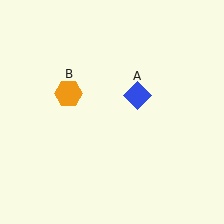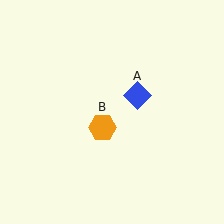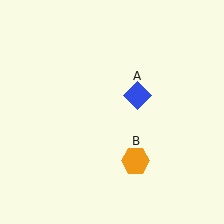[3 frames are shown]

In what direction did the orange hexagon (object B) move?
The orange hexagon (object B) moved down and to the right.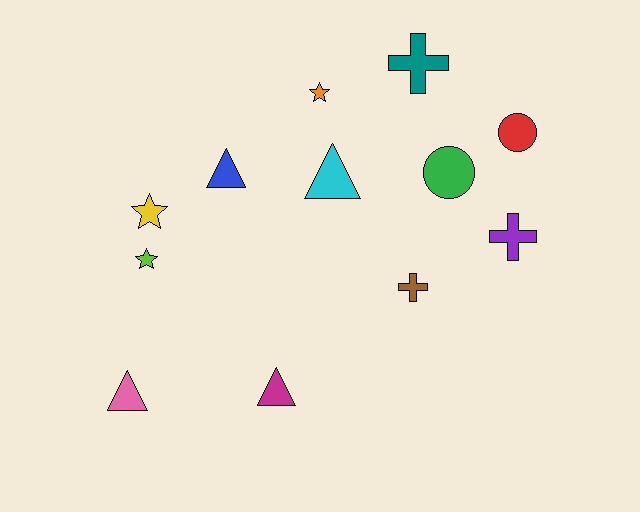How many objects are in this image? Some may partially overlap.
There are 12 objects.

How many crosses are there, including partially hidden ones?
There are 3 crosses.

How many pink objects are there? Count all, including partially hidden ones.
There is 1 pink object.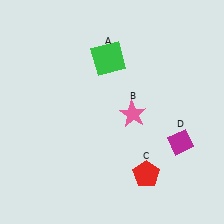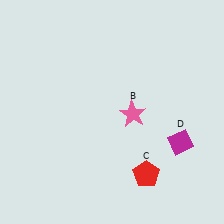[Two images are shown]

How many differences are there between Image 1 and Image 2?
There is 1 difference between the two images.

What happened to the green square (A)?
The green square (A) was removed in Image 2. It was in the top-left area of Image 1.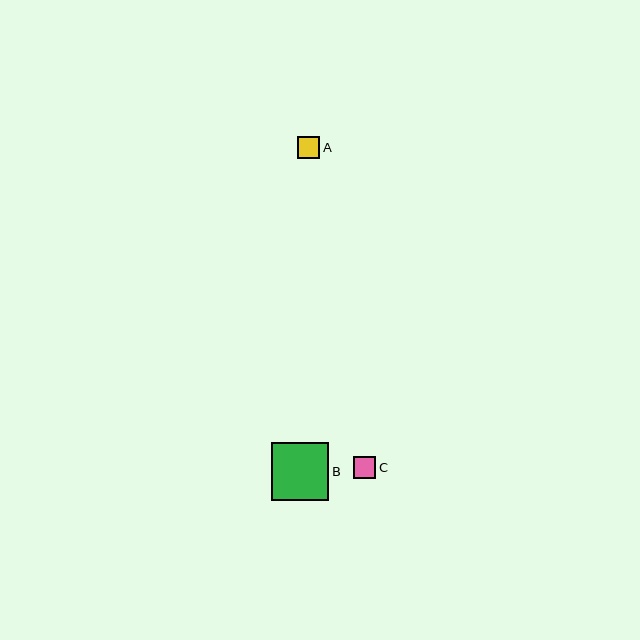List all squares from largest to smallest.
From largest to smallest: B, A, C.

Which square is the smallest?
Square C is the smallest with a size of approximately 22 pixels.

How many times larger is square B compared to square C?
Square B is approximately 2.7 times the size of square C.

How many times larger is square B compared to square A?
Square B is approximately 2.6 times the size of square A.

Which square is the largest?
Square B is the largest with a size of approximately 58 pixels.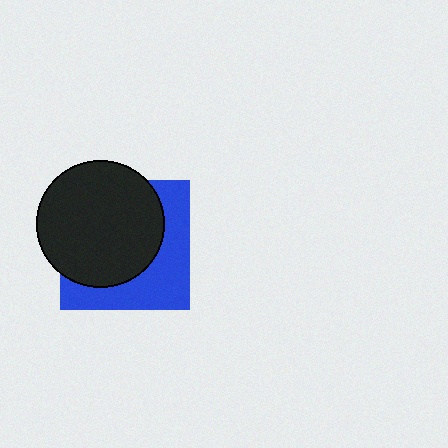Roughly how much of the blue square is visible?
A small part of it is visible (roughly 40%).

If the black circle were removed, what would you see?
You would see the complete blue square.